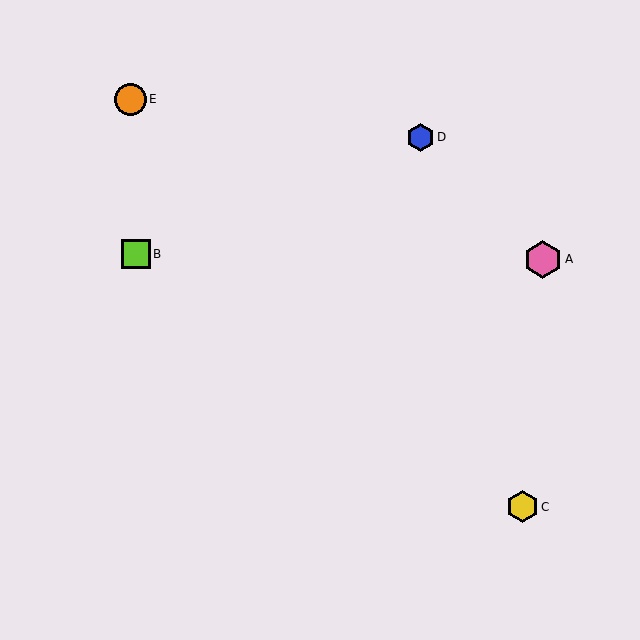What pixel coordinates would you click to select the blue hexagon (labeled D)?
Click at (420, 137) to select the blue hexagon D.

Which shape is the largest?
The pink hexagon (labeled A) is the largest.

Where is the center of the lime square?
The center of the lime square is at (136, 254).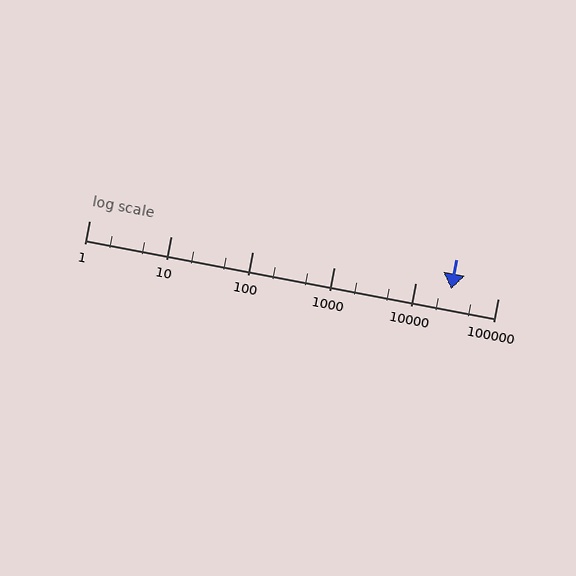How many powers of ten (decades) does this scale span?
The scale spans 5 decades, from 1 to 100000.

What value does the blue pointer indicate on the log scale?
The pointer indicates approximately 27000.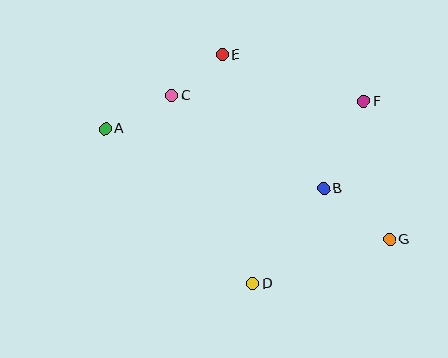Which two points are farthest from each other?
Points A and G are farthest from each other.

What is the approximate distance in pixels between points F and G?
The distance between F and G is approximately 140 pixels.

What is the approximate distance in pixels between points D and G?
The distance between D and G is approximately 144 pixels.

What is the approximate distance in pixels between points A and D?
The distance between A and D is approximately 214 pixels.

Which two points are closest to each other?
Points C and E are closest to each other.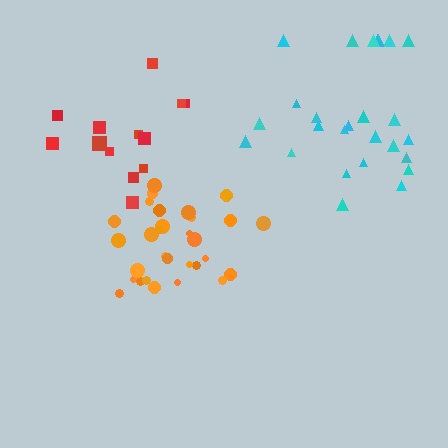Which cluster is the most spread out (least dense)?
Cyan.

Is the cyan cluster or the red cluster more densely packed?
Red.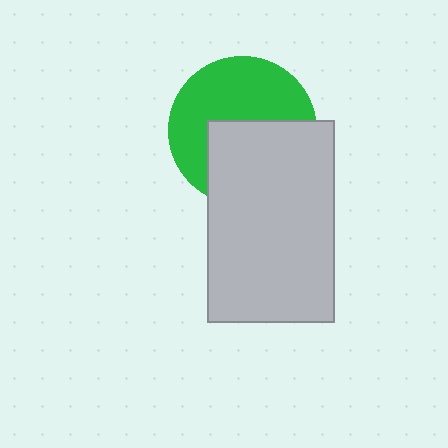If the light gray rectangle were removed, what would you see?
You would see the complete green circle.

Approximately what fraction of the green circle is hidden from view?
Roughly 46% of the green circle is hidden behind the light gray rectangle.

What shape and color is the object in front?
The object in front is a light gray rectangle.